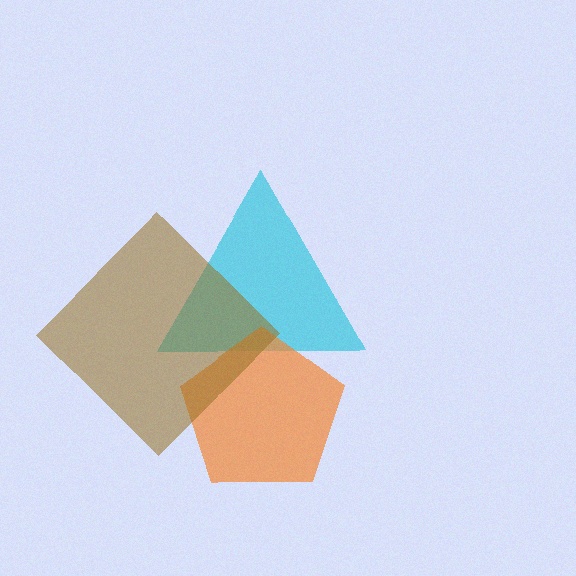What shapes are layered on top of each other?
The layered shapes are: a cyan triangle, an orange pentagon, a brown diamond.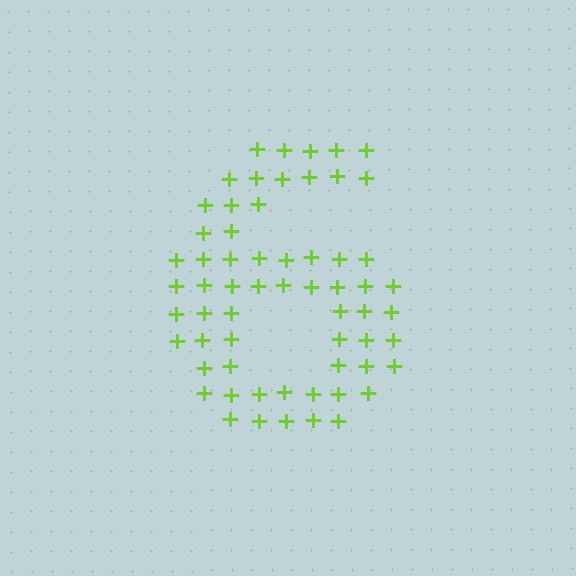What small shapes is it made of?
It is made of small plus signs.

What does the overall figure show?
The overall figure shows the digit 6.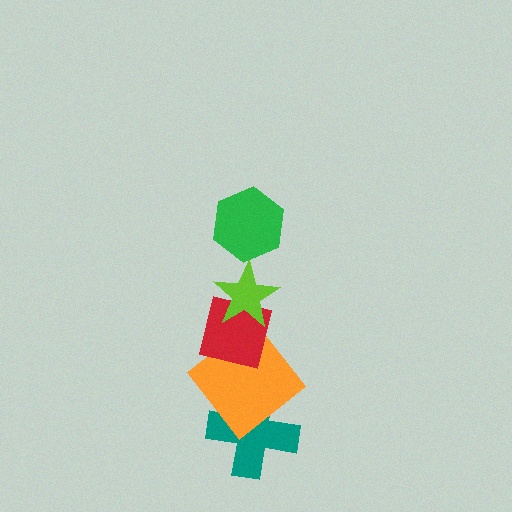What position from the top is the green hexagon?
The green hexagon is 1st from the top.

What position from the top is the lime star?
The lime star is 2nd from the top.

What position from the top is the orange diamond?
The orange diamond is 4th from the top.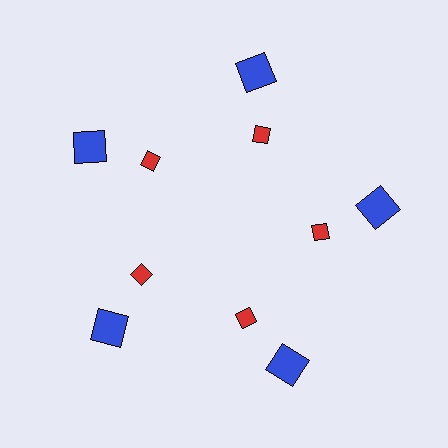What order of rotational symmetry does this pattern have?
This pattern has 5-fold rotational symmetry.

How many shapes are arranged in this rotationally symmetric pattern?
There are 10 shapes, arranged in 5 groups of 2.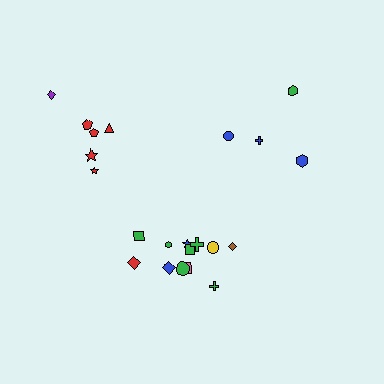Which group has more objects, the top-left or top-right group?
The top-left group.